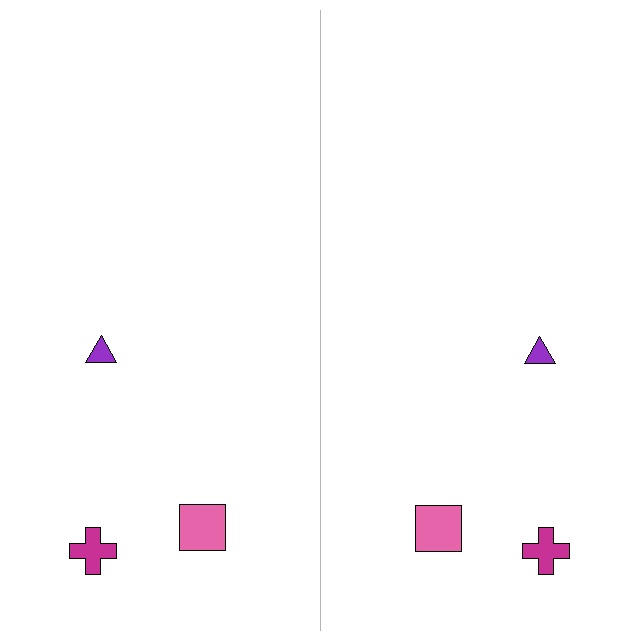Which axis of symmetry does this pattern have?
The pattern has a vertical axis of symmetry running through the center of the image.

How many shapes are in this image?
There are 6 shapes in this image.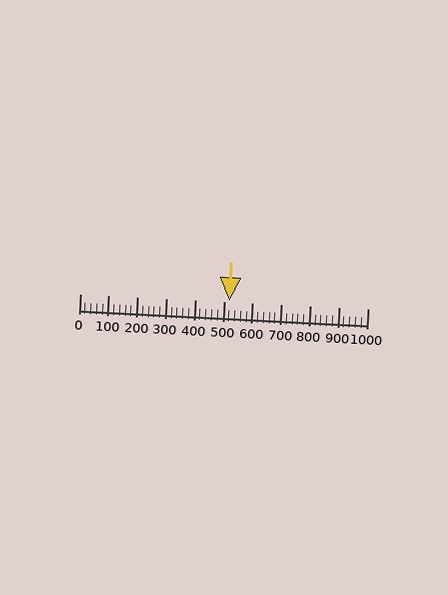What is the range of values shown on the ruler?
The ruler shows values from 0 to 1000.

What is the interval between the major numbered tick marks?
The major tick marks are spaced 100 units apart.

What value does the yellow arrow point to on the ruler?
The yellow arrow points to approximately 520.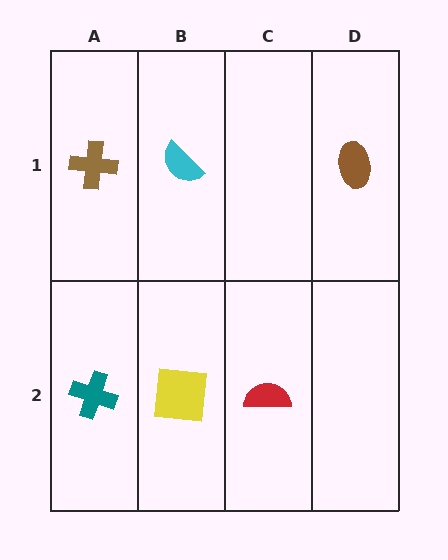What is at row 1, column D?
A brown ellipse.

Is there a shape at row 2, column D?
No, that cell is empty.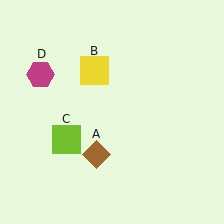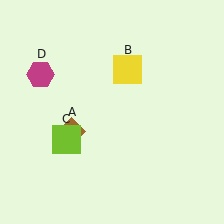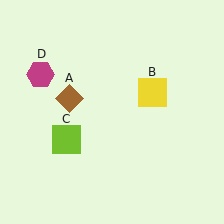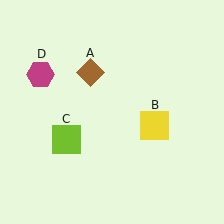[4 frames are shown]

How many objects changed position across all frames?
2 objects changed position: brown diamond (object A), yellow square (object B).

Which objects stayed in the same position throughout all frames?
Lime square (object C) and magenta hexagon (object D) remained stationary.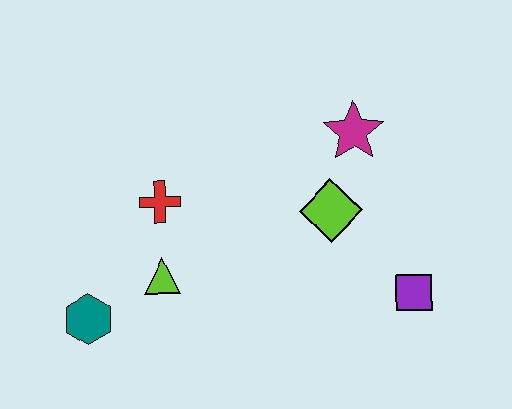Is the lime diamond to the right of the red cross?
Yes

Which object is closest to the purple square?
The lime diamond is closest to the purple square.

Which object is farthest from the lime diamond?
The teal hexagon is farthest from the lime diamond.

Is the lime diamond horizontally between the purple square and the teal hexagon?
Yes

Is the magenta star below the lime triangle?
No